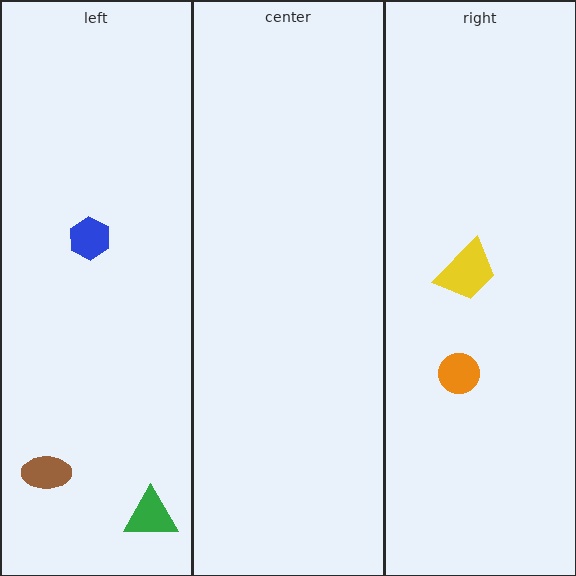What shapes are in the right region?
The yellow trapezoid, the orange circle.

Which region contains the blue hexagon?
The left region.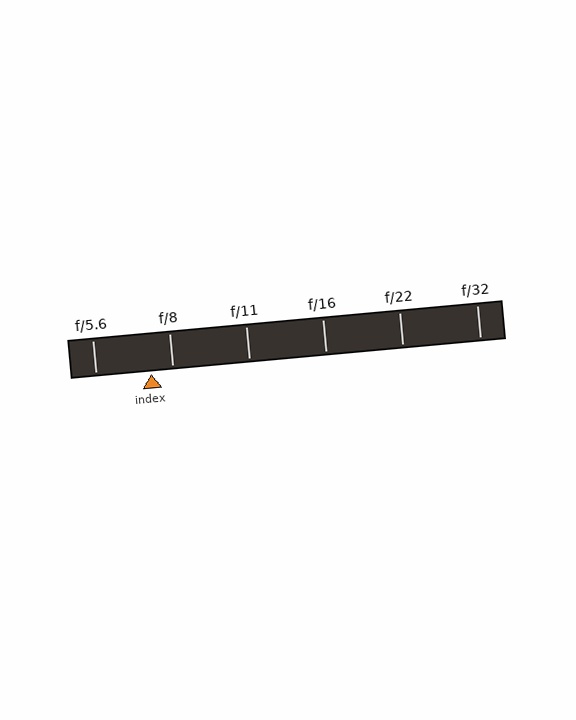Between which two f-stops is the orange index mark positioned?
The index mark is between f/5.6 and f/8.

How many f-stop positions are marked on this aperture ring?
There are 6 f-stop positions marked.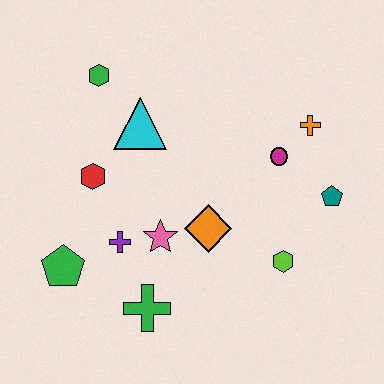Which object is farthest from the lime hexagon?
The green hexagon is farthest from the lime hexagon.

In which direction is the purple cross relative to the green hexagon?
The purple cross is below the green hexagon.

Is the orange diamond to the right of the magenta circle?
No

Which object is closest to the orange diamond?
The pink star is closest to the orange diamond.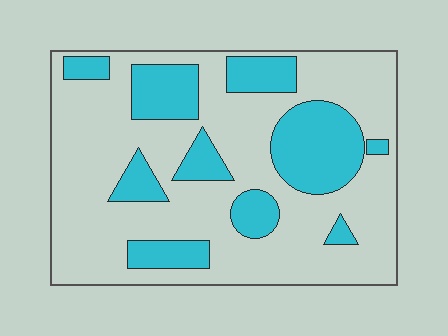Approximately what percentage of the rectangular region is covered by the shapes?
Approximately 30%.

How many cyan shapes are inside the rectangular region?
10.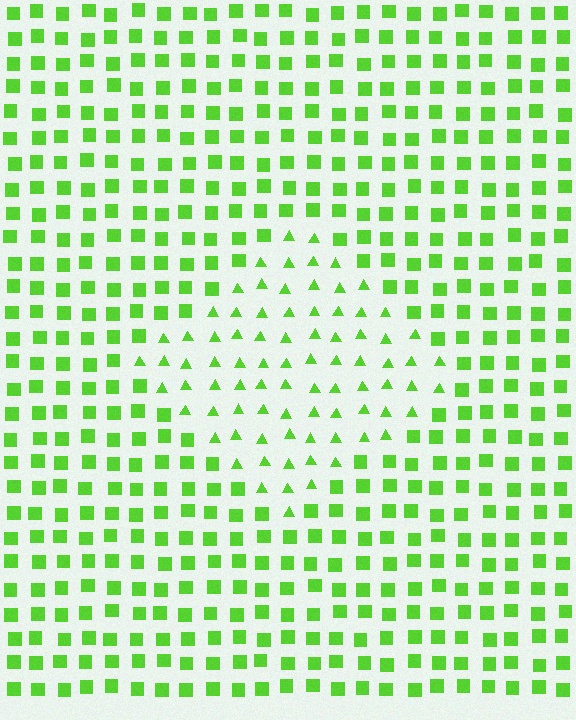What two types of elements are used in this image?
The image uses triangles inside the diamond region and squares outside it.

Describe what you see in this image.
The image is filled with small lime elements arranged in a uniform grid. A diamond-shaped region contains triangles, while the surrounding area contains squares. The boundary is defined purely by the change in element shape.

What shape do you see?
I see a diamond.